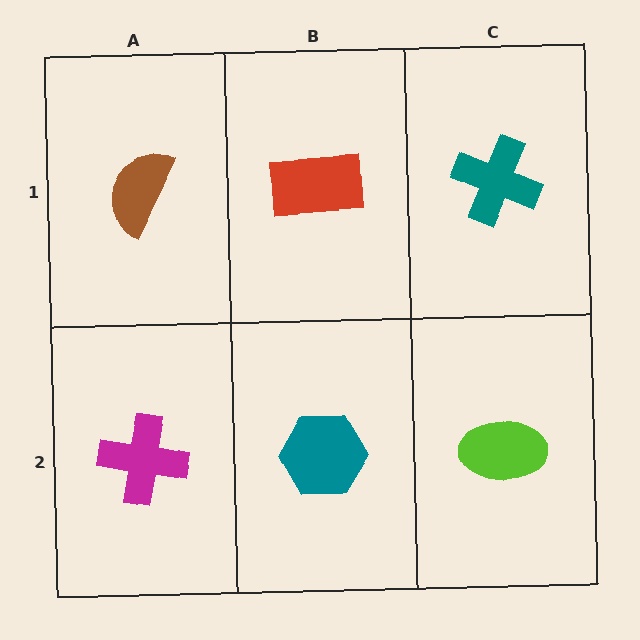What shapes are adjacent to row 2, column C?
A teal cross (row 1, column C), a teal hexagon (row 2, column B).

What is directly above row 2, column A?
A brown semicircle.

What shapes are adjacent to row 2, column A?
A brown semicircle (row 1, column A), a teal hexagon (row 2, column B).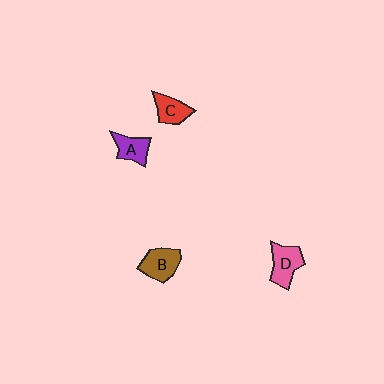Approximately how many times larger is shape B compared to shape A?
Approximately 1.4 times.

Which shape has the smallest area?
Shape A (purple).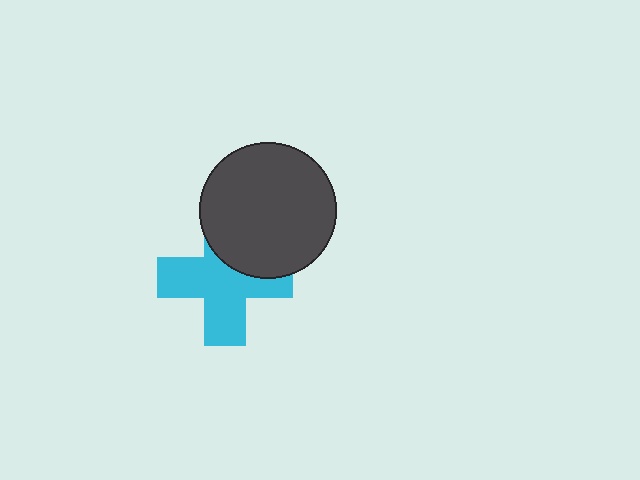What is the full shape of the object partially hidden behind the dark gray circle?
The partially hidden object is a cyan cross.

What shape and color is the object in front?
The object in front is a dark gray circle.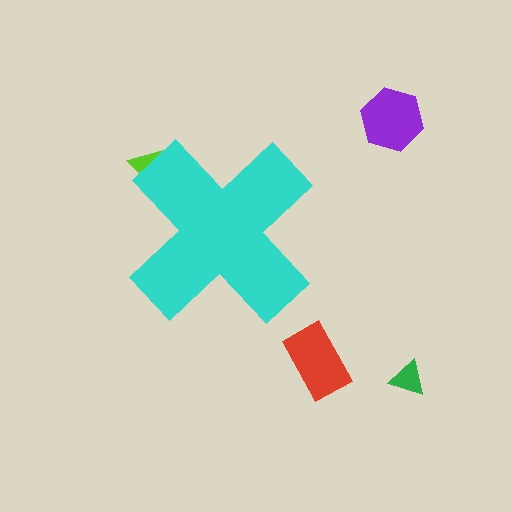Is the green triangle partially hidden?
No, the green triangle is fully visible.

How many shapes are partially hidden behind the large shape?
1 shape is partially hidden.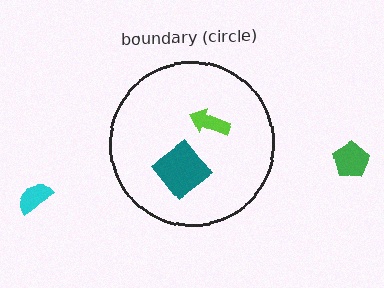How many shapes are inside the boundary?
2 inside, 2 outside.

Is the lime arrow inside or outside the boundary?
Inside.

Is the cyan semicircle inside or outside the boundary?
Outside.